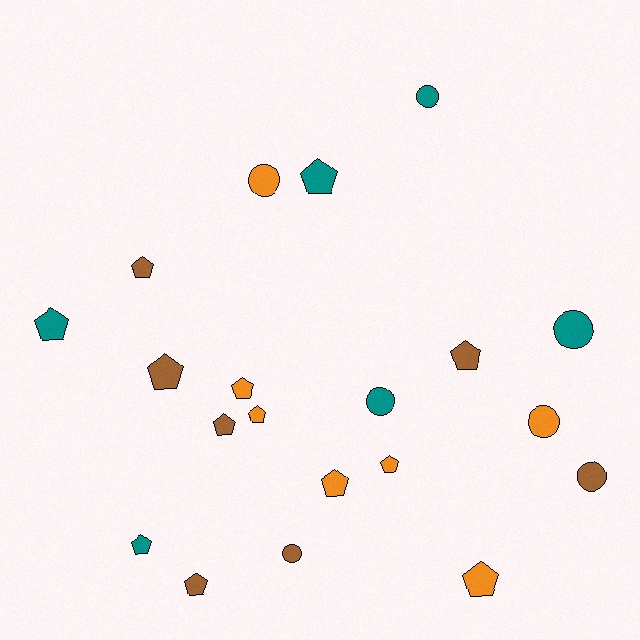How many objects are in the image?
There are 20 objects.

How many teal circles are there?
There are 3 teal circles.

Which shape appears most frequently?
Pentagon, with 13 objects.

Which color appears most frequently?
Brown, with 7 objects.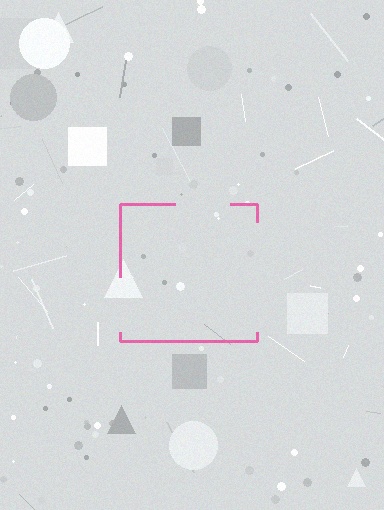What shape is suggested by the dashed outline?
The dashed outline suggests a square.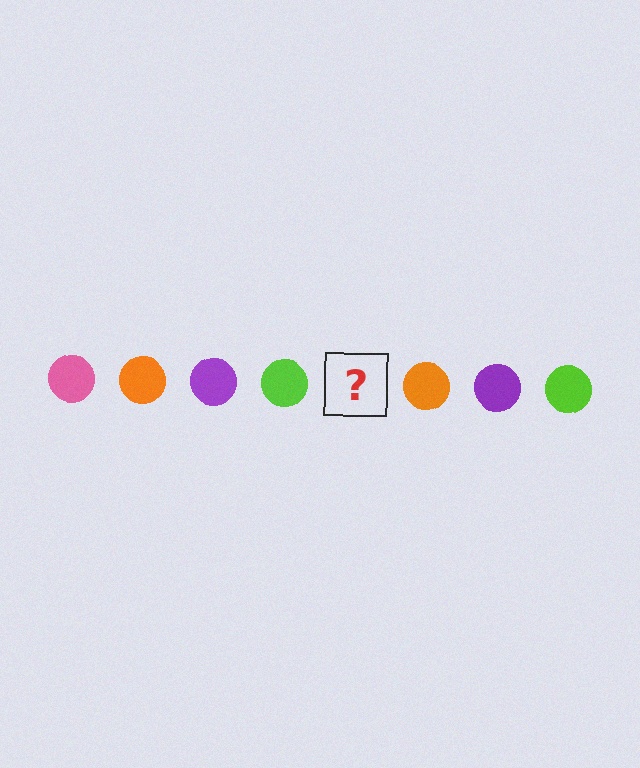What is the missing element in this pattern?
The missing element is a pink circle.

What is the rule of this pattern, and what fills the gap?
The rule is that the pattern cycles through pink, orange, purple, lime circles. The gap should be filled with a pink circle.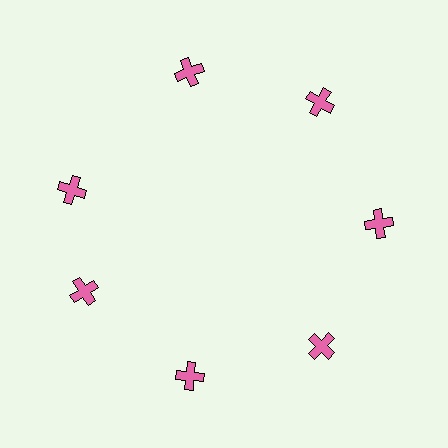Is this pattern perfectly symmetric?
No. The 7 pink crosses are arranged in a ring, but one element near the 10 o'clock position is rotated out of alignment along the ring, breaking the 7-fold rotational symmetry.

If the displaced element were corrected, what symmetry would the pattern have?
It would have 7-fold rotational symmetry — the pattern would map onto itself every 51 degrees.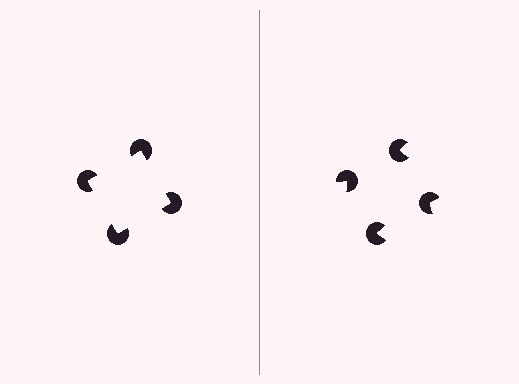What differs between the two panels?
The pac-man discs are positioned identically on both sides; only the wedge orientations differ. On the left they align to a square; on the right they are misaligned.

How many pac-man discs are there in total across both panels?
8 — 4 on each side.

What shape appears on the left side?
An illusory square.